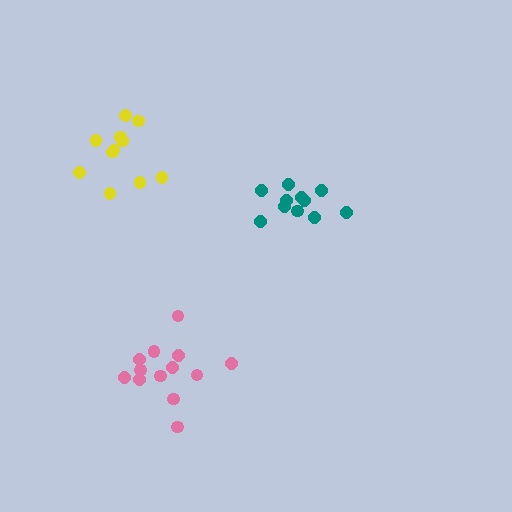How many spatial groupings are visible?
There are 3 spatial groupings.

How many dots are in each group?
Group 1: 11 dots, Group 2: 13 dots, Group 3: 11 dots (35 total).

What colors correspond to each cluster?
The clusters are colored: teal, pink, yellow.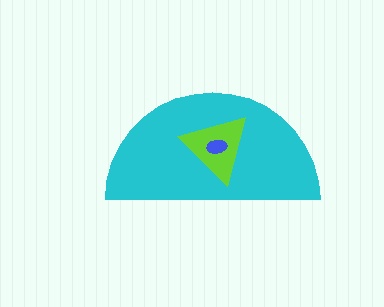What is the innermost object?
The blue ellipse.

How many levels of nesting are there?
3.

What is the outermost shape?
The cyan semicircle.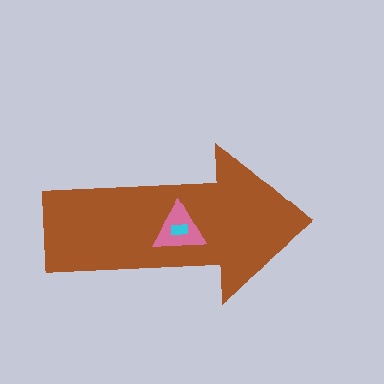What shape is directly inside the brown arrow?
The pink triangle.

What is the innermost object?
The cyan rectangle.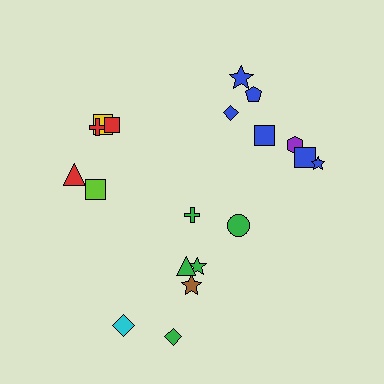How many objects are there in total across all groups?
There are 19 objects.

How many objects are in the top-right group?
There are 7 objects.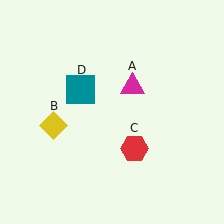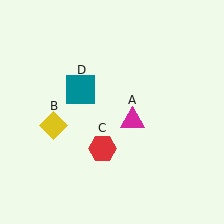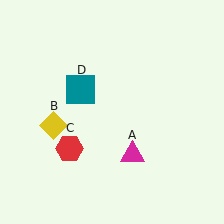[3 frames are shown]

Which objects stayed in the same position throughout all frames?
Yellow diamond (object B) and teal square (object D) remained stationary.